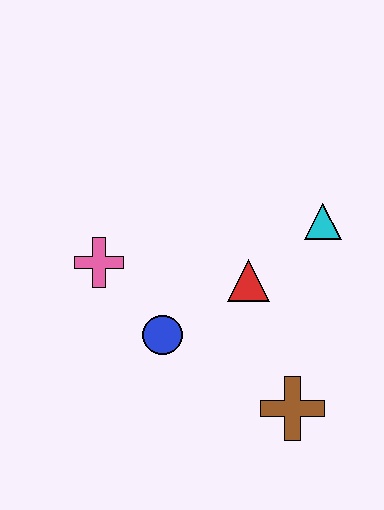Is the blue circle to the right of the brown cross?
No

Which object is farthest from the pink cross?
The brown cross is farthest from the pink cross.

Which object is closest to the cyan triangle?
The red triangle is closest to the cyan triangle.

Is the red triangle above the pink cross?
No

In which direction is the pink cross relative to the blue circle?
The pink cross is above the blue circle.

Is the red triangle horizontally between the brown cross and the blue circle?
Yes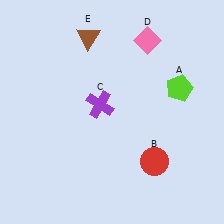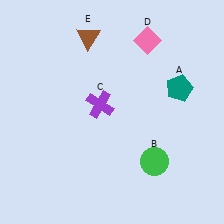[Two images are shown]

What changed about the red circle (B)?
In Image 1, B is red. In Image 2, it changed to green.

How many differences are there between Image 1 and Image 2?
There are 2 differences between the two images.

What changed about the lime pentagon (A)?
In Image 1, A is lime. In Image 2, it changed to teal.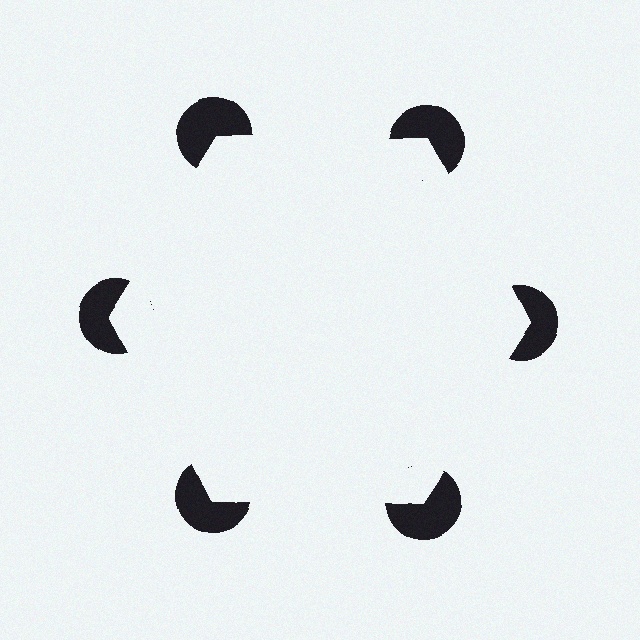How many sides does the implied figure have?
6 sides.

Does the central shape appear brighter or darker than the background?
It typically appears slightly brighter than the background, even though no actual brightness change is drawn.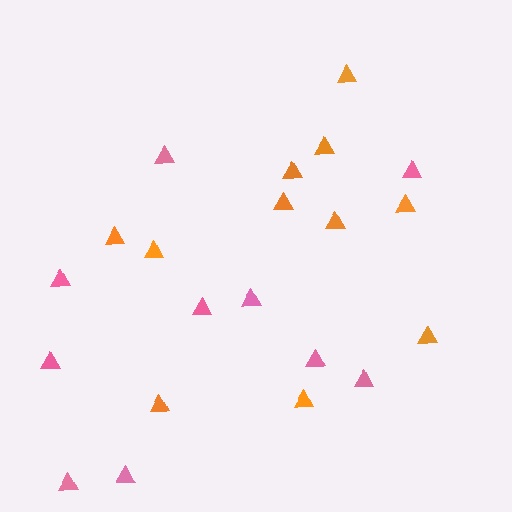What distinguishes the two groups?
There are 2 groups: one group of pink triangles (10) and one group of orange triangles (11).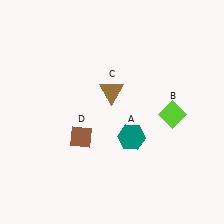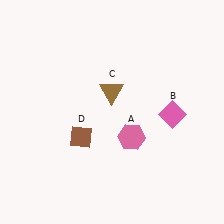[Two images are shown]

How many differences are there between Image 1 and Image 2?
There are 2 differences between the two images.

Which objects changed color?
A changed from teal to pink. B changed from lime to pink.